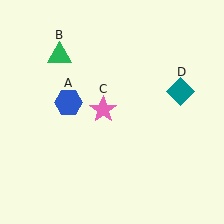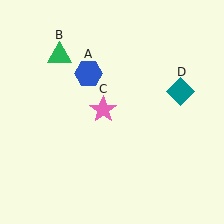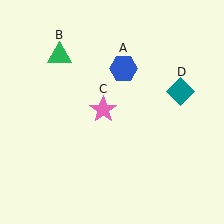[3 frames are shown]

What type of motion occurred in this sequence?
The blue hexagon (object A) rotated clockwise around the center of the scene.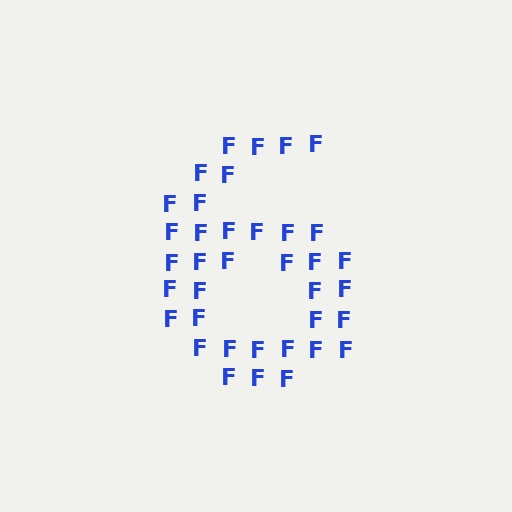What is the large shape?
The large shape is the digit 6.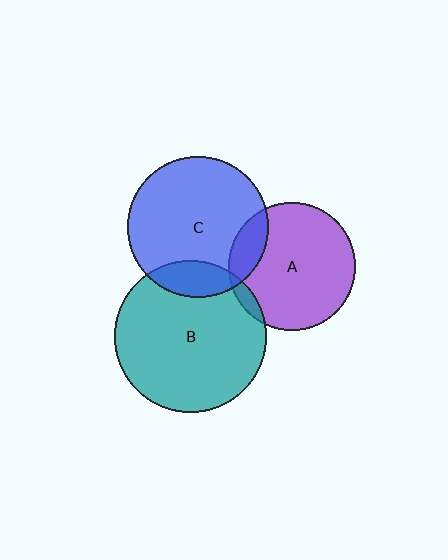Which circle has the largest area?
Circle B (teal).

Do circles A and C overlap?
Yes.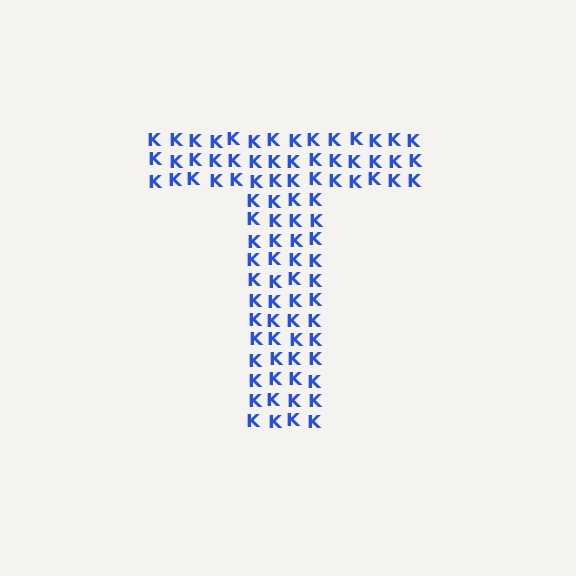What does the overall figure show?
The overall figure shows the letter T.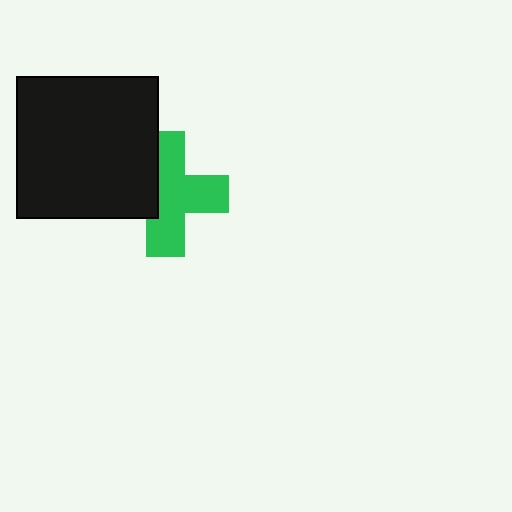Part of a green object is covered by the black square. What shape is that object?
It is a cross.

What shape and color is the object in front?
The object in front is a black square.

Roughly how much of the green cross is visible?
Most of it is visible (roughly 66%).